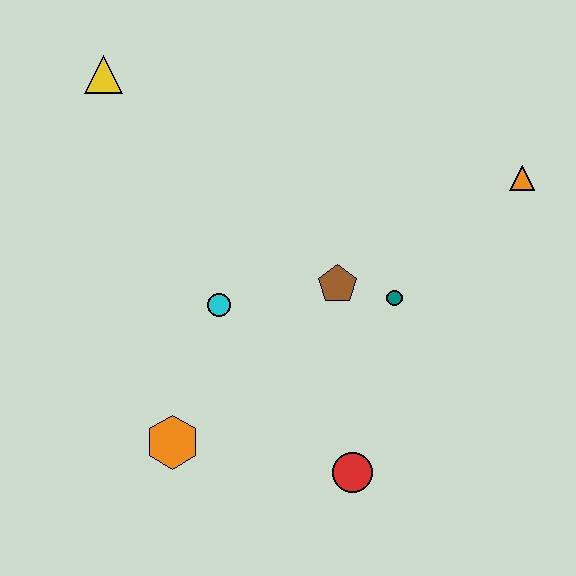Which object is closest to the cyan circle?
The brown pentagon is closest to the cyan circle.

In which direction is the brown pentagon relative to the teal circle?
The brown pentagon is to the left of the teal circle.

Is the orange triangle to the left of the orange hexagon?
No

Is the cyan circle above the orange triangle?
No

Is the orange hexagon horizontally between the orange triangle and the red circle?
No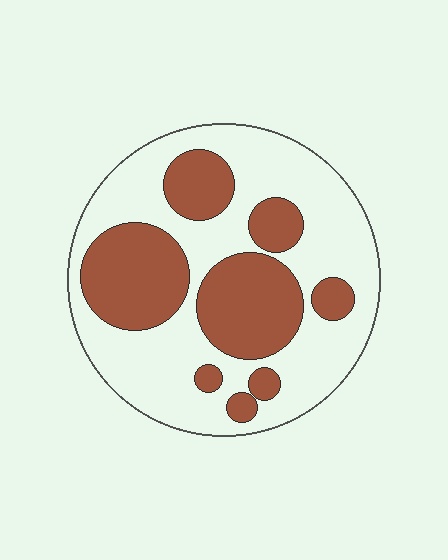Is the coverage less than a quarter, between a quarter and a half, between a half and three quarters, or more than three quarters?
Between a quarter and a half.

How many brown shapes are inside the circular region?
8.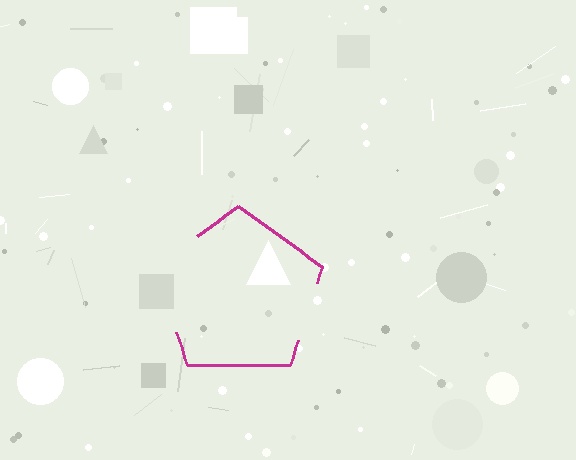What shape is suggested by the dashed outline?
The dashed outline suggests a pentagon.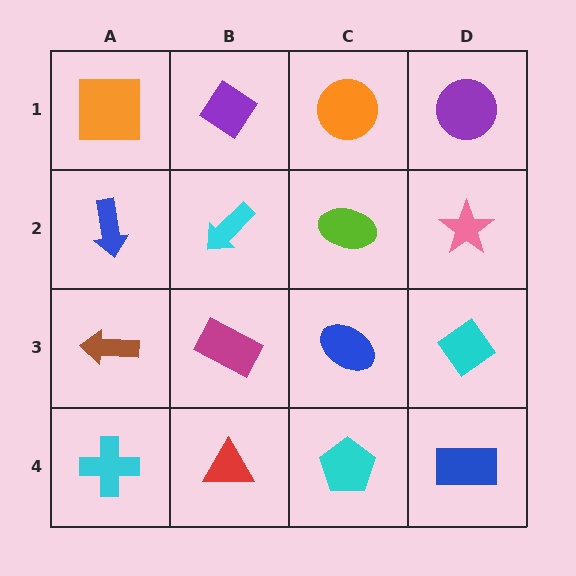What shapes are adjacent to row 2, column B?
A purple diamond (row 1, column B), a magenta rectangle (row 3, column B), a blue arrow (row 2, column A), a lime ellipse (row 2, column C).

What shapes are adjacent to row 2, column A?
An orange square (row 1, column A), a brown arrow (row 3, column A), a cyan arrow (row 2, column B).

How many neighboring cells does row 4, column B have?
3.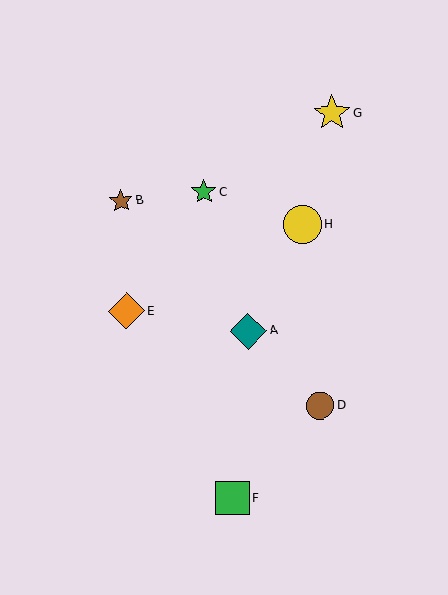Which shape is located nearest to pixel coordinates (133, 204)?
The brown star (labeled B) at (121, 201) is nearest to that location.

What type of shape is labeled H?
Shape H is a yellow circle.